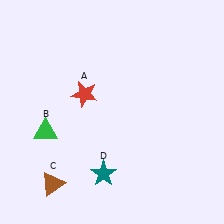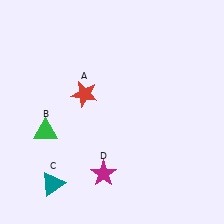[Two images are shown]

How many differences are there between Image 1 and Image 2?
There are 2 differences between the two images.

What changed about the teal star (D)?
In Image 1, D is teal. In Image 2, it changed to magenta.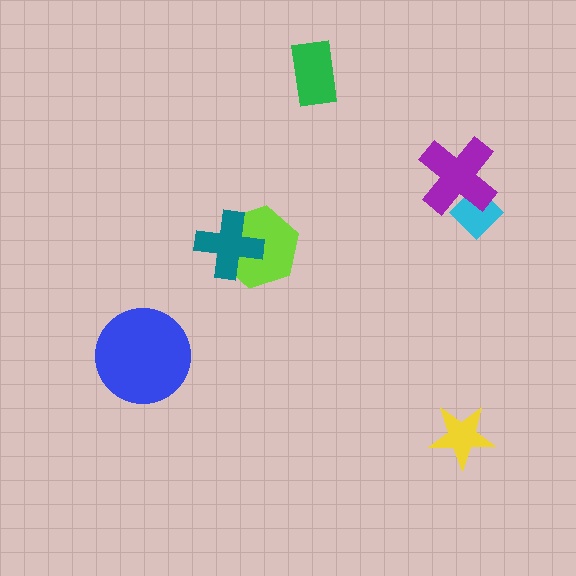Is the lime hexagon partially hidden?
Yes, it is partially covered by another shape.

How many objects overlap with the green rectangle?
0 objects overlap with the green rectangle.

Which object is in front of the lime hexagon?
The teal cross is in front of the lime hexagon.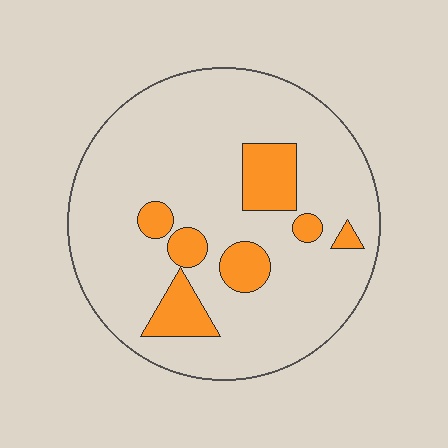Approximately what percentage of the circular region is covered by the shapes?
Approximately 15%.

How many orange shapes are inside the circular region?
7.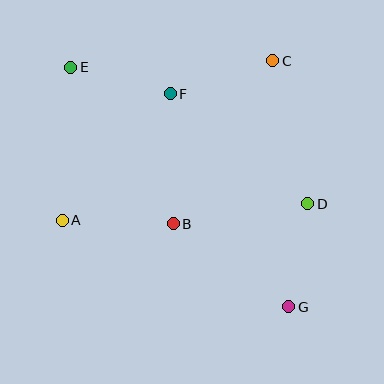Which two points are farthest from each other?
Points E and G are farthest from each other.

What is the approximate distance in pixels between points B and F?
The distance between B and F is approximately 130 pixels.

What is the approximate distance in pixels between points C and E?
The distance between C and E is approximately 202 pixels.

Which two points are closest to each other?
Points E and F are closest to each other.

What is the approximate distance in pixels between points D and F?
The distance between D and F is approximately 176 pixels.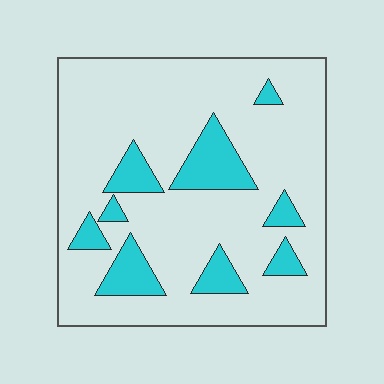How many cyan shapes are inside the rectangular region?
9.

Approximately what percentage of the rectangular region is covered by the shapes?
Approximately 20%.